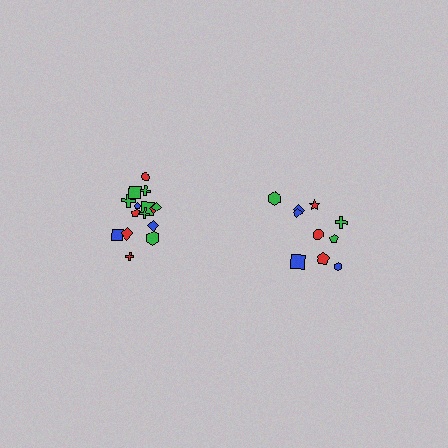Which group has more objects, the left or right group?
The left group.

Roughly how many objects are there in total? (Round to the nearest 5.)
Roughly 25 objects in total.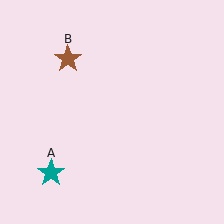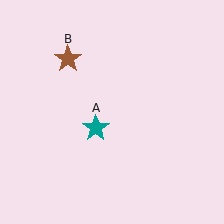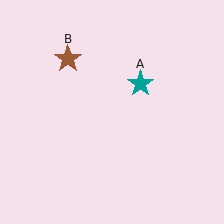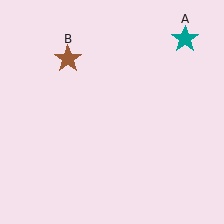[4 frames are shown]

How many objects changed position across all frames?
1 object changed position: teal star (object A).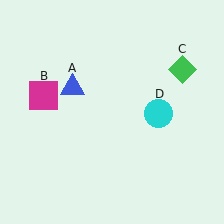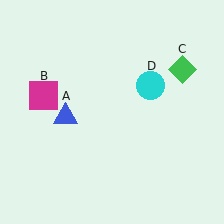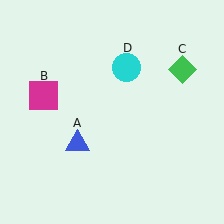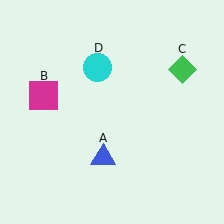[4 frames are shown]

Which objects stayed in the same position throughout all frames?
Magenta square (object B) and green diamond (object C) remained stationary.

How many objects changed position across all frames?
2 objects changed position: blue triangle (object A), cyan circle (object D).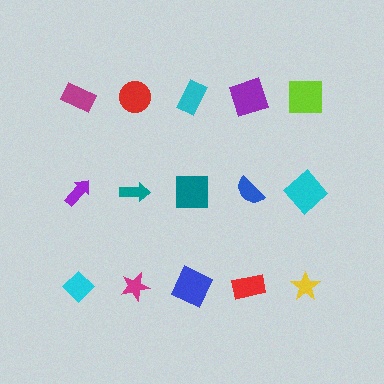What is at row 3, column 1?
A cyan diamond.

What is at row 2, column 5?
A cyan diamond.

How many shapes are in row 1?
5 shapes.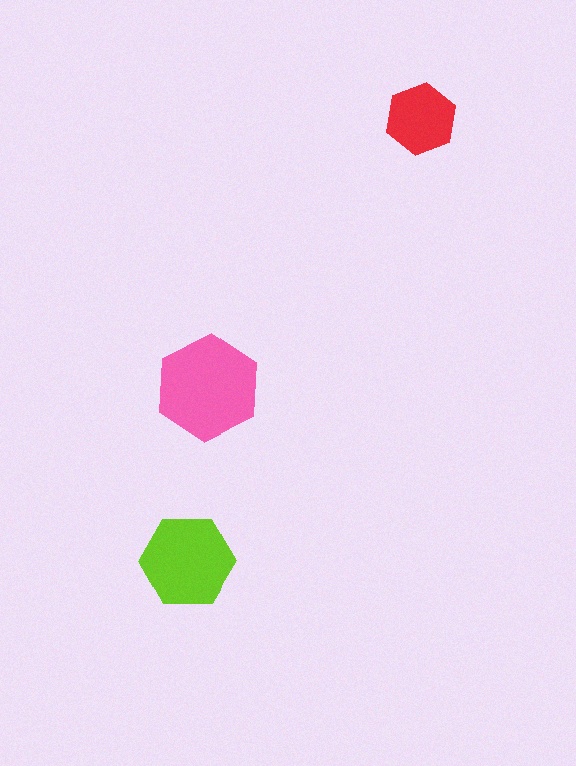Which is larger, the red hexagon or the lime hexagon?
The lime one.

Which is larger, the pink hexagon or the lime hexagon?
The pink one.